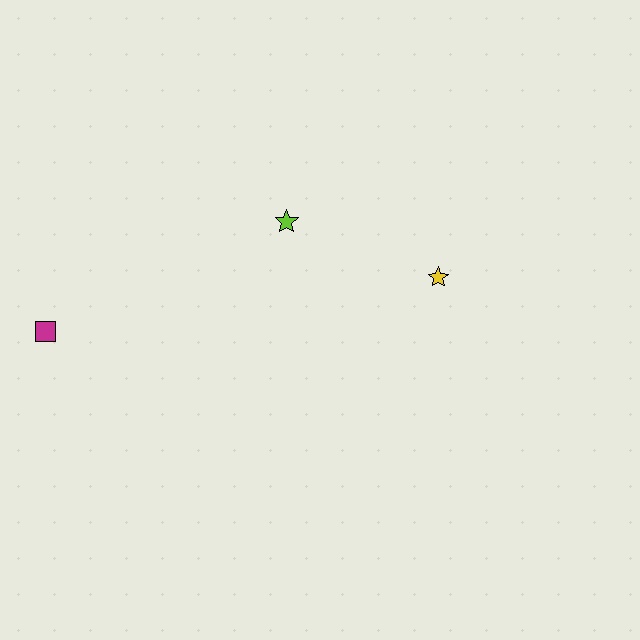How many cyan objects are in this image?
There are no cyan objects.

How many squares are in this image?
There is 1 square.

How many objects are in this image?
There are 3 objects.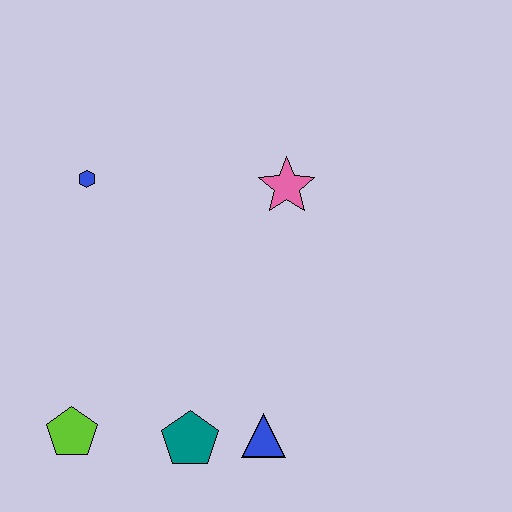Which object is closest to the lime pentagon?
The teal pentagon is closest to the lime pentagon.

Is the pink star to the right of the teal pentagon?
Yes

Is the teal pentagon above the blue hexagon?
No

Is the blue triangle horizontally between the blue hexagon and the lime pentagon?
No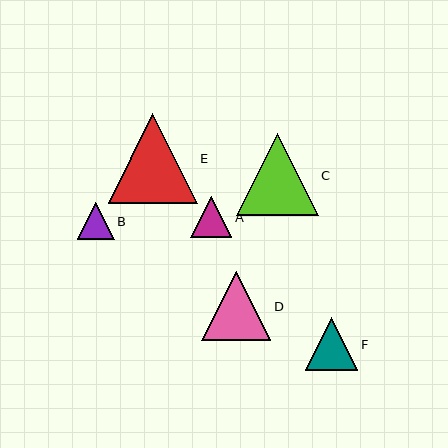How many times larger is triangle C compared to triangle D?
Triangle C is approximately 1.2 times the size of triangle D.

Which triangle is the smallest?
Triangle B is the smallest with a size of approximately 37 pixels.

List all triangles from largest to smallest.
From largest to smallest: E, C, D, F, A, B.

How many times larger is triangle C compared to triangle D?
Triangle C is approximately 1.2 times the size of triangle D.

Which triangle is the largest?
Triangle E is the largest with a size of approximately 89 pixels.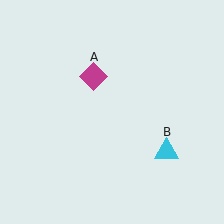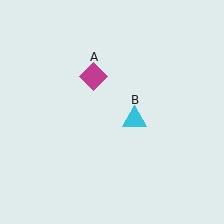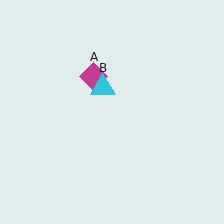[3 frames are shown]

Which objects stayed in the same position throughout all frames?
Magenta diamond (object A) remained stationary.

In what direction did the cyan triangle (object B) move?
The cyan triangle (object B) moved up and to the left.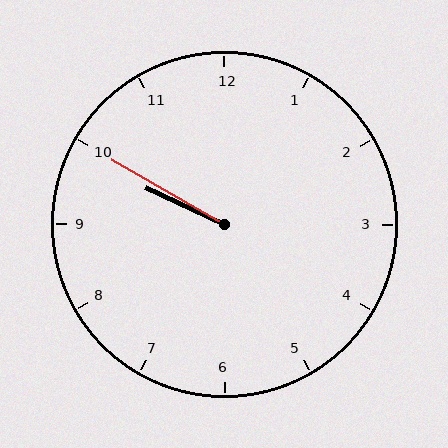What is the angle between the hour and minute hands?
Approximately 5 degrees.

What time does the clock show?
9:50.